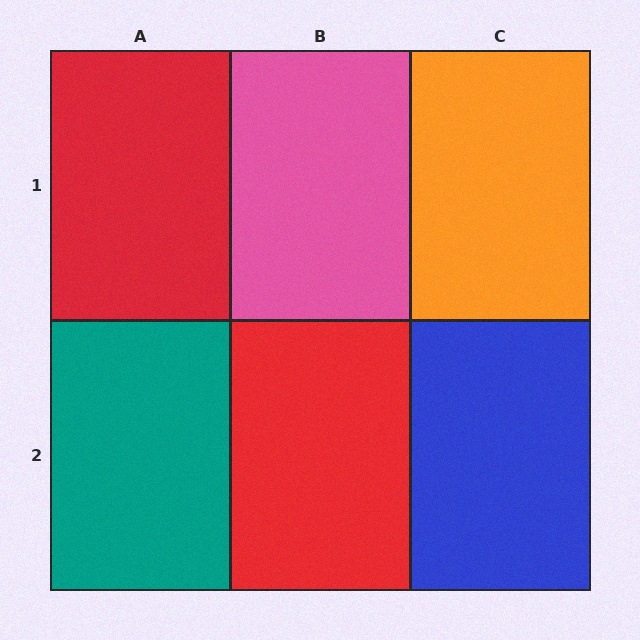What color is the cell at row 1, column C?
Orange.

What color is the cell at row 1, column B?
Pink.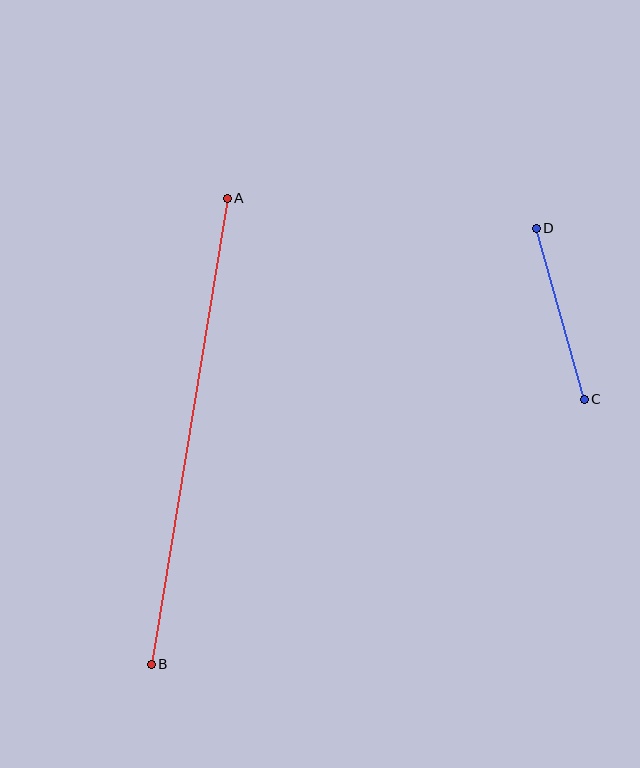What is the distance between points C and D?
The distance is approximately 178 pixels.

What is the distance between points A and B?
The distance is approximately 473 pixels.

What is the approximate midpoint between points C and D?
The midpoint is at approximately (560, 314) pixels.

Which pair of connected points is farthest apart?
Points A and B are farthest apart.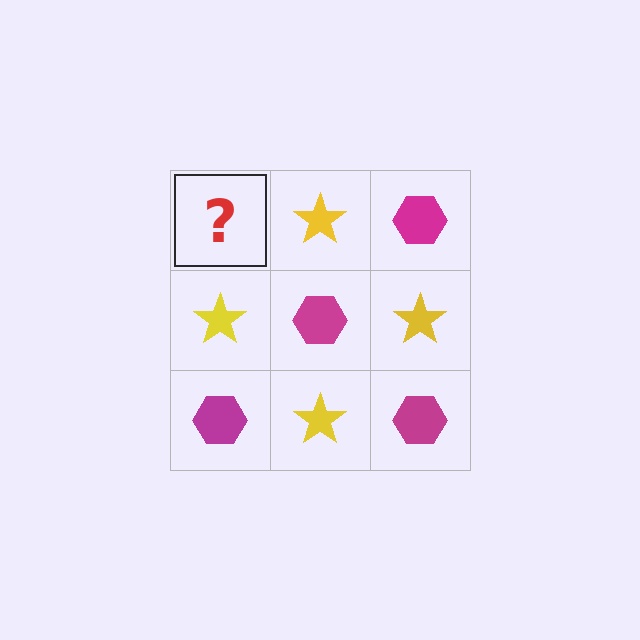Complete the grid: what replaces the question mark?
The question mark should be replaced with a magenta hexagon.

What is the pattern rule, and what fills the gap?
The rule is that it alternates magenta hexagon and yellow star in a checkerboard pattern. The gap should be filled with a magenta hexagon.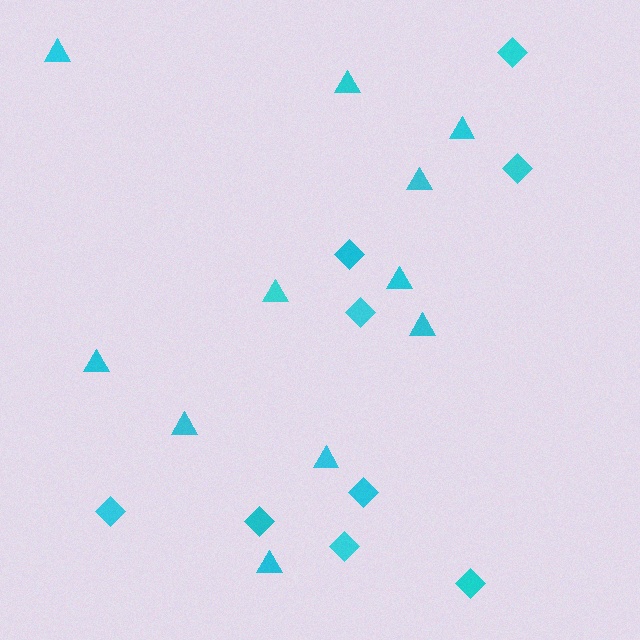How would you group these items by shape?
There are 2 groups: one group of diamonds (9) and one group of triangles (11).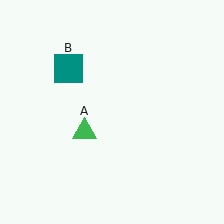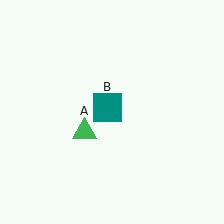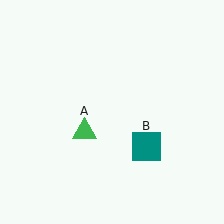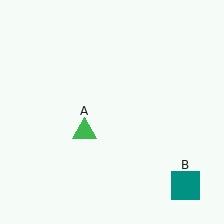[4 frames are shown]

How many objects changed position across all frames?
1 object changed position: teal square (object B).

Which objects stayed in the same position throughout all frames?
Green triangle (object A) remained stationary.